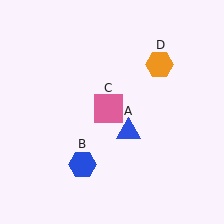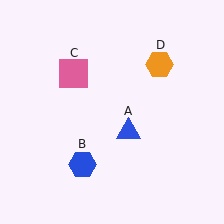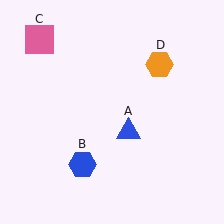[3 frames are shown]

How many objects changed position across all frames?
1 object changed position: pink square (object C).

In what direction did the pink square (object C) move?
The pink square (object C) moved up and to the left.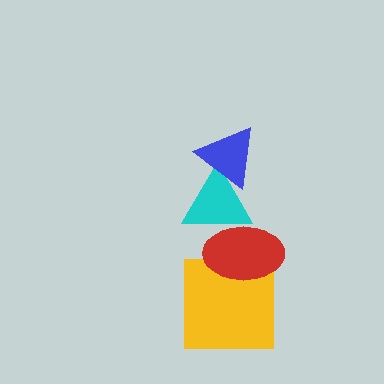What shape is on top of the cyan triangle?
The blue triangle is on top of the cyan triangle.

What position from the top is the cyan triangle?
The cyan triangle is 2nd from the top.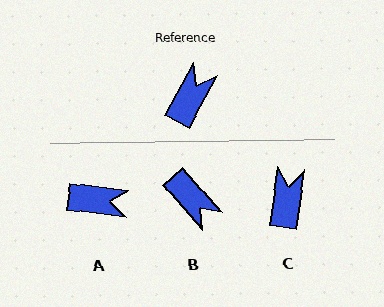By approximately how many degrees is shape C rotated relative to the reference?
Approximately 20 degrees counter-clockwise.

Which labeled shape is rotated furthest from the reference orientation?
B, about 110 degrees away.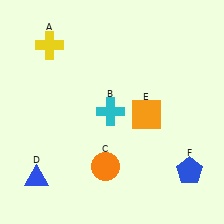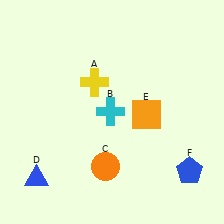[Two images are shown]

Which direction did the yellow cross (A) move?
The yellow cross (A) moved right.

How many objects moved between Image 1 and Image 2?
1 object moved between the two images.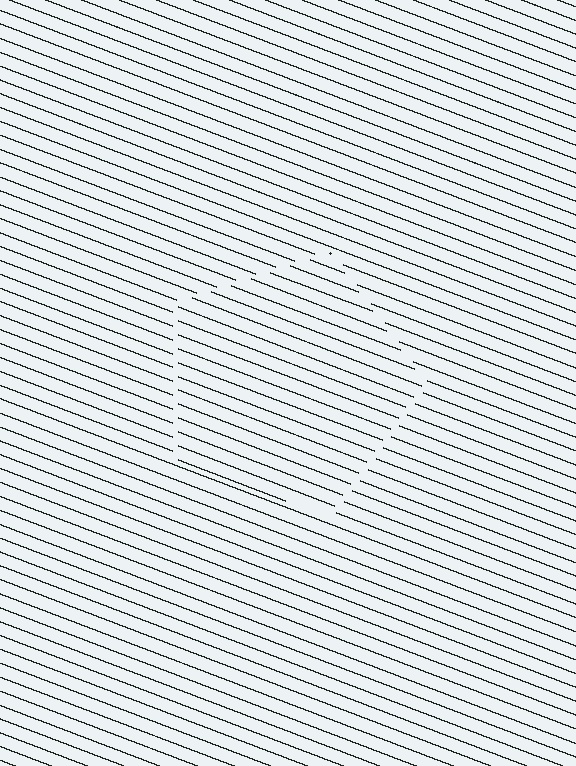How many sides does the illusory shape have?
5 sides — the line-ends trace a pentagon.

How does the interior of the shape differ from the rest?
The interior of the shape contains the same grating, shifted by half a period — the contour is defined by the phase discontinuity where line-ends from the inner and outer gratings abut.